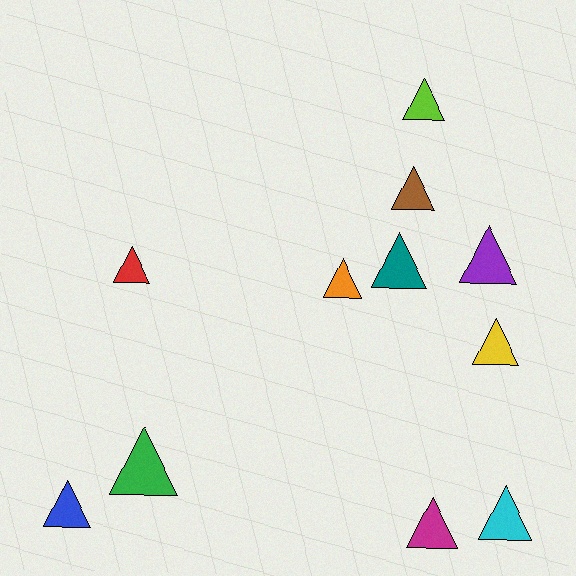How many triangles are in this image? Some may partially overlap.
There are 11 triangles.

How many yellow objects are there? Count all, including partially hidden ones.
There is 1 yellow object.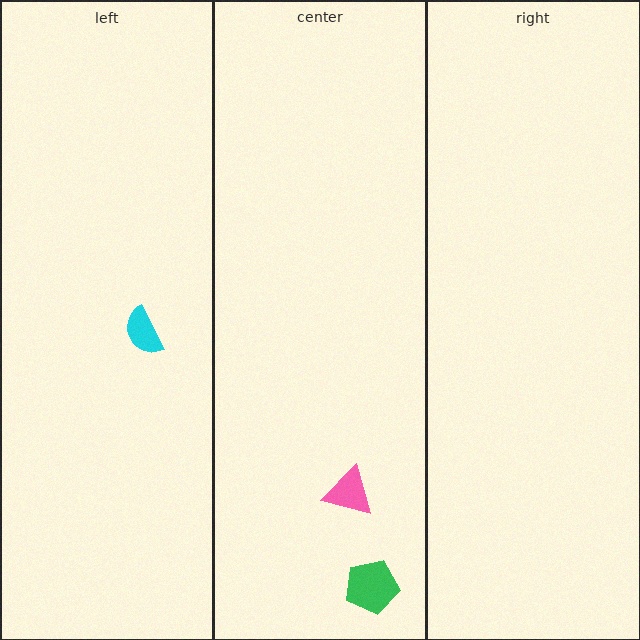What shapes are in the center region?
The pink triangle, the green pentagon.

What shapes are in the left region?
The cyan semicircle.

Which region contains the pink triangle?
The center region.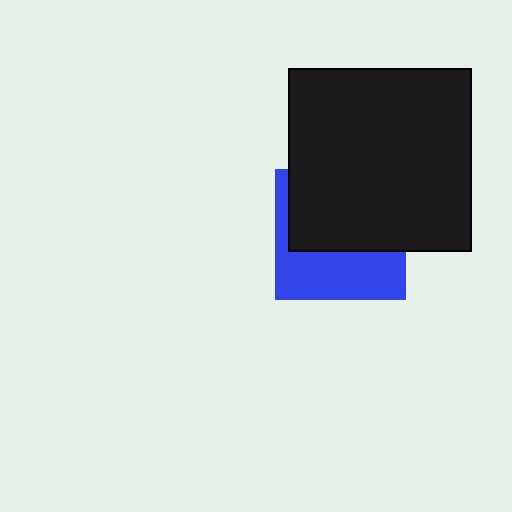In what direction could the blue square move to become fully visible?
The blue square could move down. That would shift it out from behind the black square entirely.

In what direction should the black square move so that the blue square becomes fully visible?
The black square should move up. That is the shortest direction to clear the overlap and leave the blue square fully visible.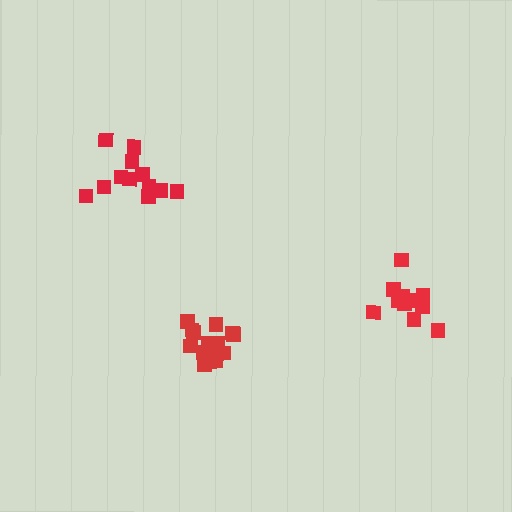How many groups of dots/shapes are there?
There are 3 groups.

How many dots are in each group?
Group 1: 15 dots, Group 2: 11 dots, Group 3: 12 dots (38 total).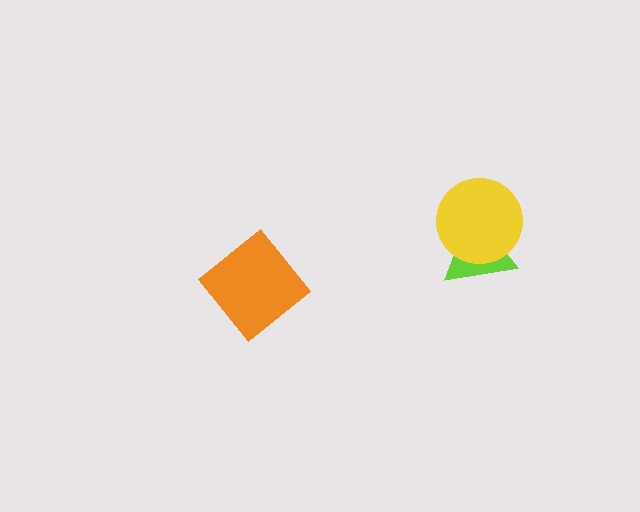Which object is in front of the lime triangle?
The yellow circle is in front of the lime triangle.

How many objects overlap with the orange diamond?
0 objects overlap with the orange diamond.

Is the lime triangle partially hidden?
Yes, it is partially covered by another shape.